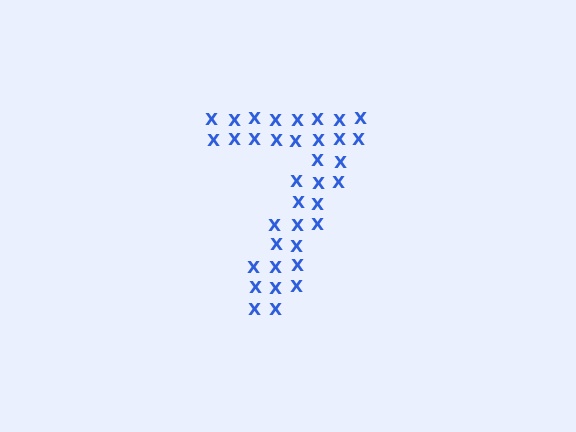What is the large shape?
The large shape is the digit 7.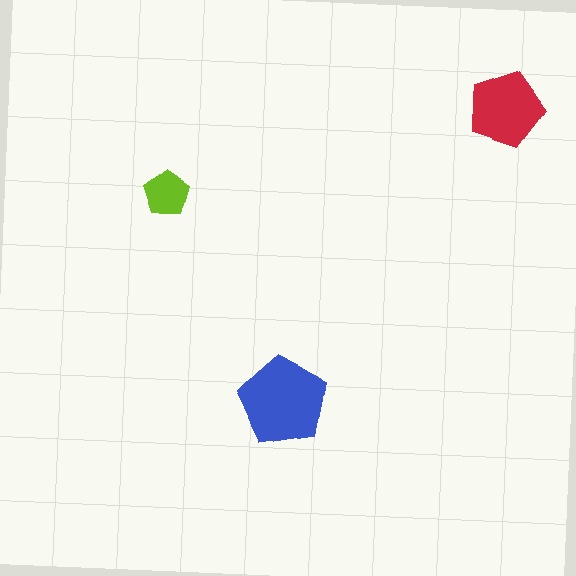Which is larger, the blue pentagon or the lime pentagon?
The blue one.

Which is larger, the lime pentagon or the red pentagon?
The red one.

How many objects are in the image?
There are 3 objects in the image.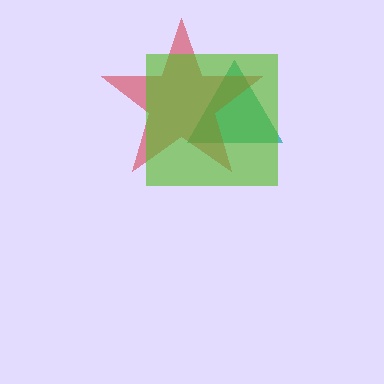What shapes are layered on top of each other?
The layered shapes are: a teal triangle, a red star, a lime square.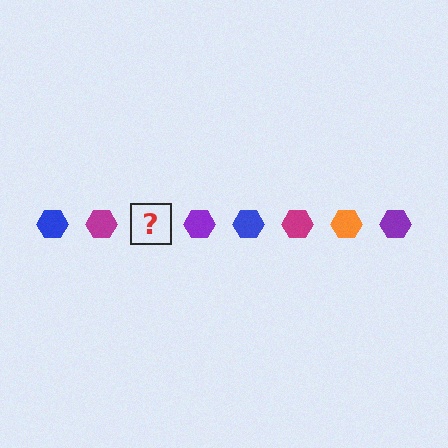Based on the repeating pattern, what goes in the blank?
The blank should be an orange hexagon.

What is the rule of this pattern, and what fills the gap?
The rule is that the pattern cycles through blue, magenta, orange, purple hexagons. The gap should be filled with an orange hexagon.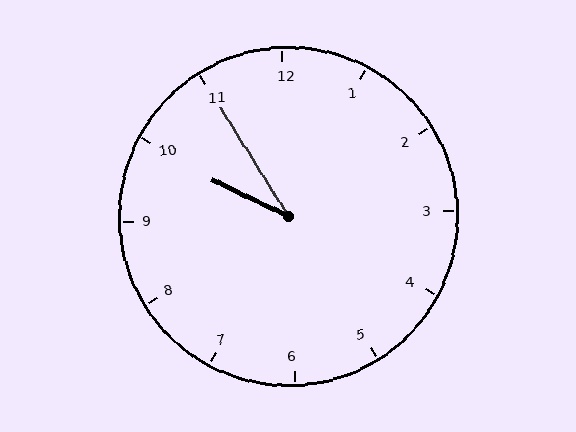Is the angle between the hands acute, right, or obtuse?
It is acute.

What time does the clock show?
9:55.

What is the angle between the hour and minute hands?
Approximately 32 degrees.